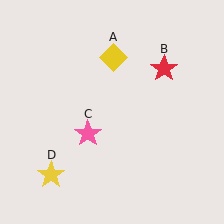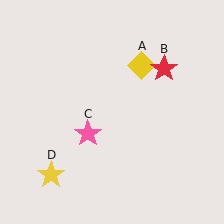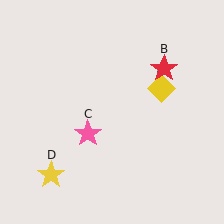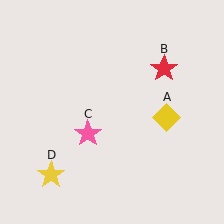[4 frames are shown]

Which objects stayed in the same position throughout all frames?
Red star (object B) and pink star (object C) and yellow star (object D) remained stationary.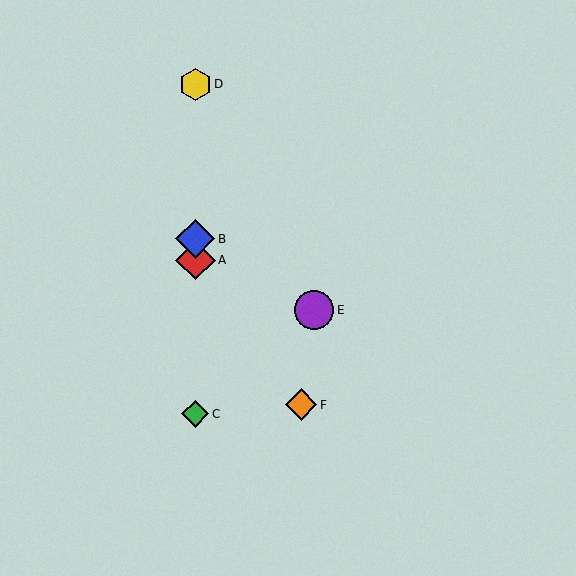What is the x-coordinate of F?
Object F is at x≈301.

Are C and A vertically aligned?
Yes, both are at x≈195.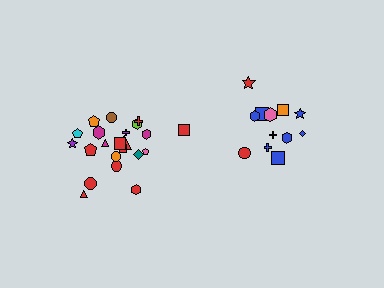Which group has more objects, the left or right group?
The left group.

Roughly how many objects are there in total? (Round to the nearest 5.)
Roughly 35 objects in total.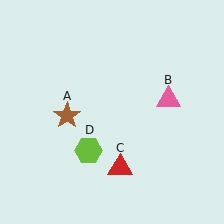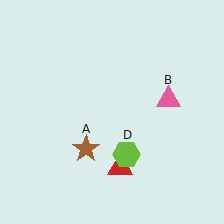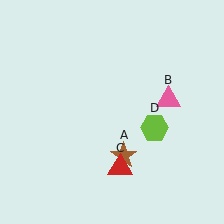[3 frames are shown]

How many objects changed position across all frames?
2 objects changed position: brown star (object A), lime hexagon (object D).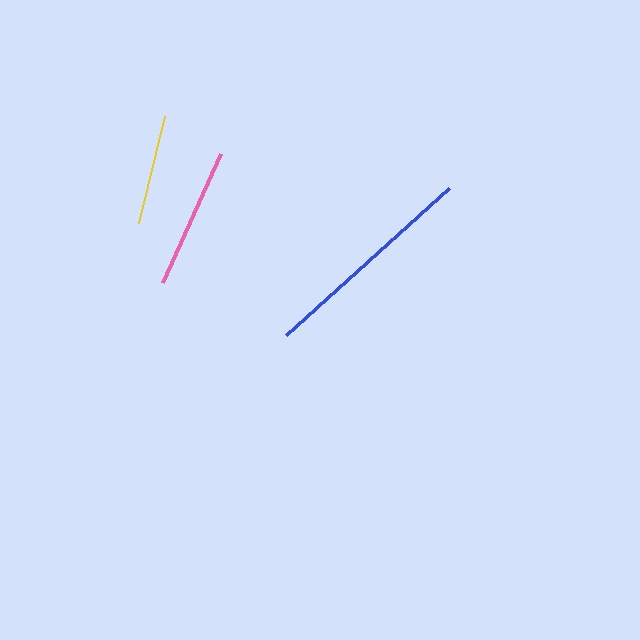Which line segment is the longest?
The blue line is the longest at approximately 219 pixels.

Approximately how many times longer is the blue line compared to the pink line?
The blue line is approximately 1.6 times the length of the pink line.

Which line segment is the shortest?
The yellow line is the shortest at approximately 110 pixels.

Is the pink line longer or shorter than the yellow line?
The pink line is longer than the yellow line.